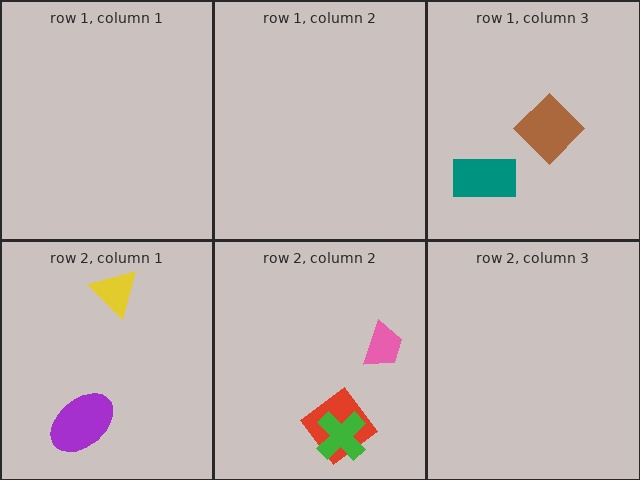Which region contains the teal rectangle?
The row 1, column 3 region.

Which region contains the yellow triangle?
The row 2, column 1 region.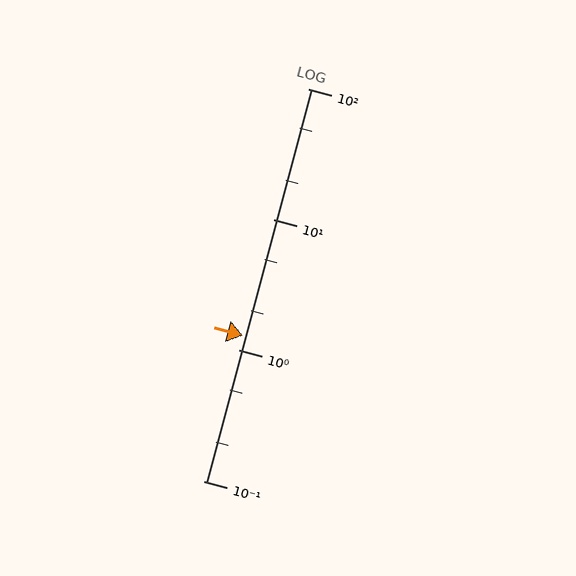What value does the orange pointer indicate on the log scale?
The pointer indicates approximately 1.3.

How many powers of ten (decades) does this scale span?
The scale spans 3 decades, from 0.1 to 100.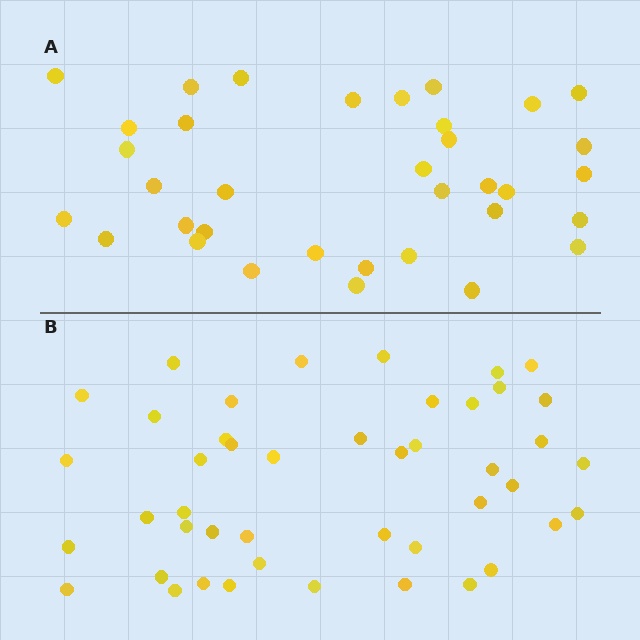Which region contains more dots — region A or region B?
Region B (the bottom region) has more dots.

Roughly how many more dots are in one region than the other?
Region B has roughly 10 or so more dots than region A.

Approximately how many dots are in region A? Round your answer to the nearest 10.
About 40 dots. (The exact count is 35, which rounds to 40.)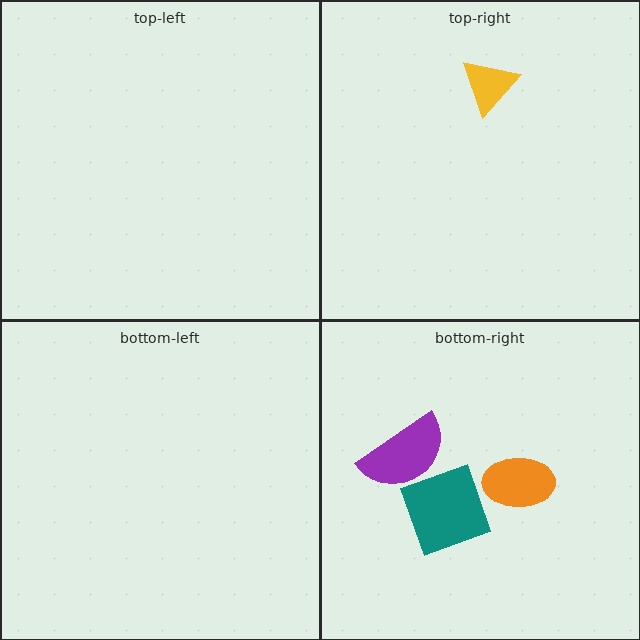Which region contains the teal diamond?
The bottom-right region.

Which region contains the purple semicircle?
The bottom-right region.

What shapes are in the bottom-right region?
The teal diamond, the purple semicircle, the orange ellipse.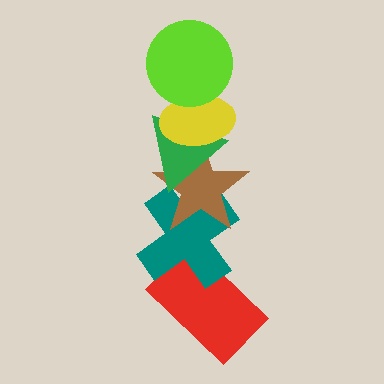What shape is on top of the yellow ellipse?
The lime circle is on top of the yellow ellipse.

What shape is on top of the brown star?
The green triangle is on top of the brown star.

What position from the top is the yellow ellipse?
The yellow ellipse is 2nd from the top.